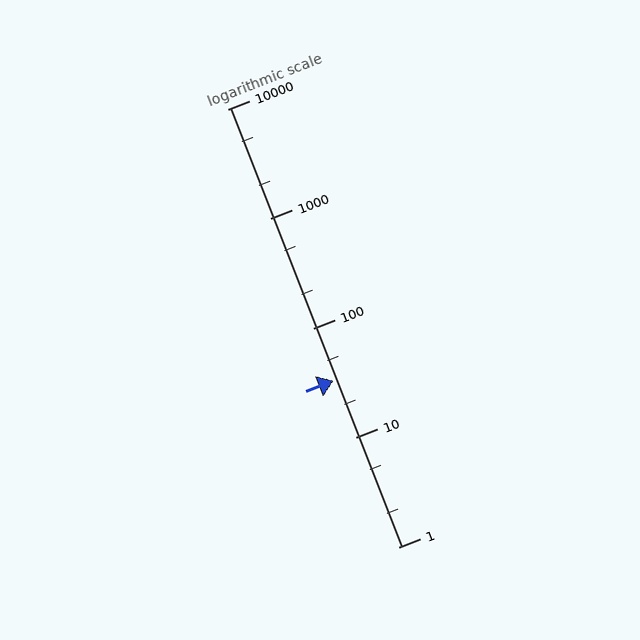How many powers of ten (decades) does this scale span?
The scale spans 4 decades, from 1 to 10000.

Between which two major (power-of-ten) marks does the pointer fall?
The pointer is between 10 and 100.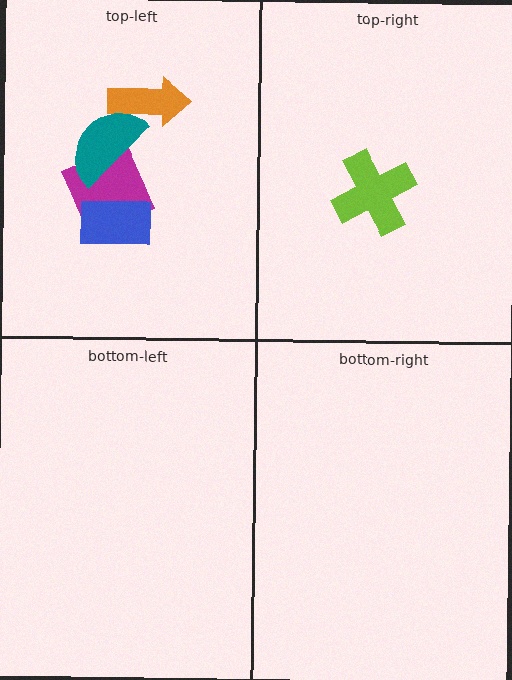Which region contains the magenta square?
The top-left region.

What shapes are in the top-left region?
The magenta square, the orange arrow, the blue rectangle, the teal semicircle.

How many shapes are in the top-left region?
4.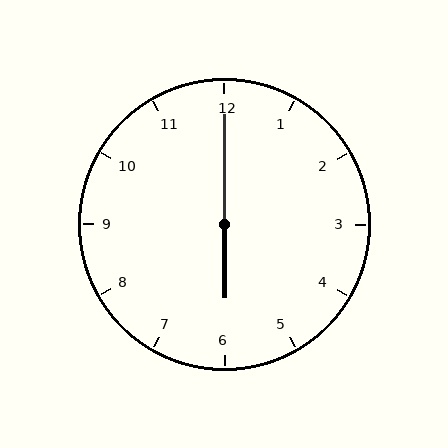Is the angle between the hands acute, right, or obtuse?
It is obtuse.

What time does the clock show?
6:00.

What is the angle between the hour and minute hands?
Approximately 180 degrees.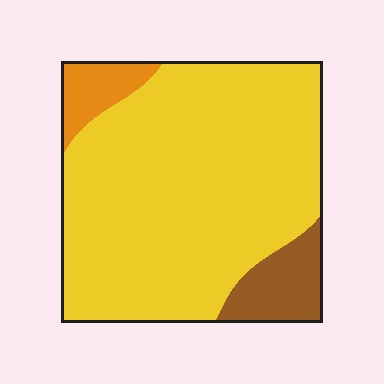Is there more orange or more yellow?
Yellow.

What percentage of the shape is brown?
Brown takes up less than a sixth of the shape.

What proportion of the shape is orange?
Orange covers about 5% of the shape.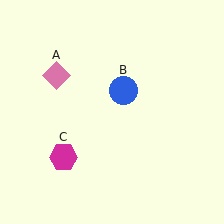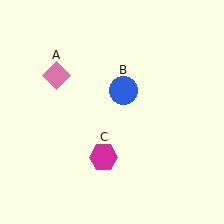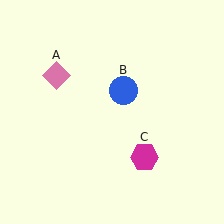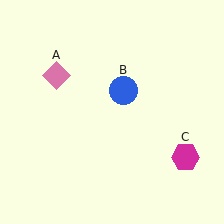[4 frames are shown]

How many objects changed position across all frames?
1 object changed position: magenta hexagon (object C).